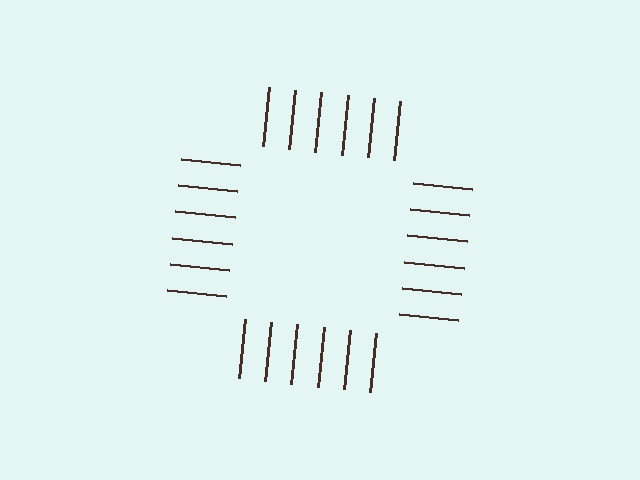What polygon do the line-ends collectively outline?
An illusory square — the line segments terminate on its edges but no continuous stroke is drawn.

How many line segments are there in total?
24 — 6 along each of the 4 edges.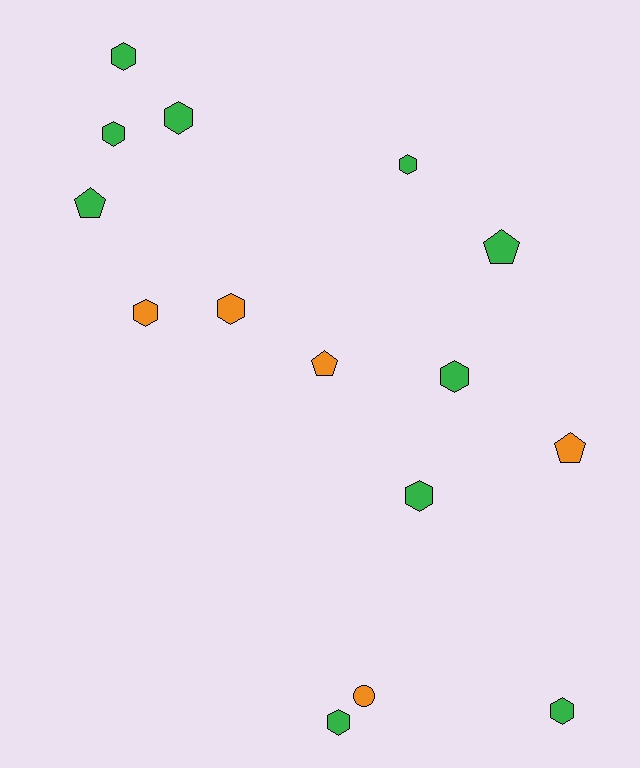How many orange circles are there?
There is 1 orange circle.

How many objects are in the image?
There are 15 objects.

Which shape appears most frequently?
Hexagon, with 10 objects.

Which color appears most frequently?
Green, with 10 objects.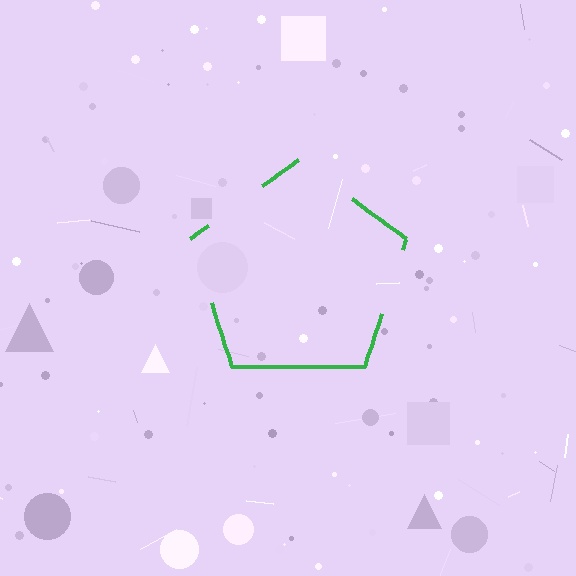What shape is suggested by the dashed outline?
The dashed outline suggests a pentagon.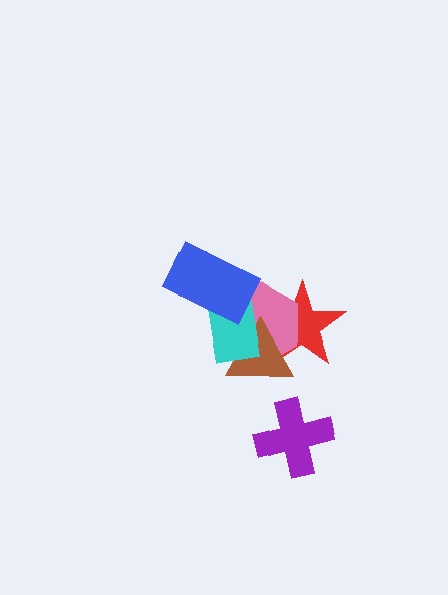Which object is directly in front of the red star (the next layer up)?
The pink hexagon is directly in front of the red star.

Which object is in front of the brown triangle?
The cyan rectangle is in front of the brown triangle.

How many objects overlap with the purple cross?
0 objects overlap with the purple cross.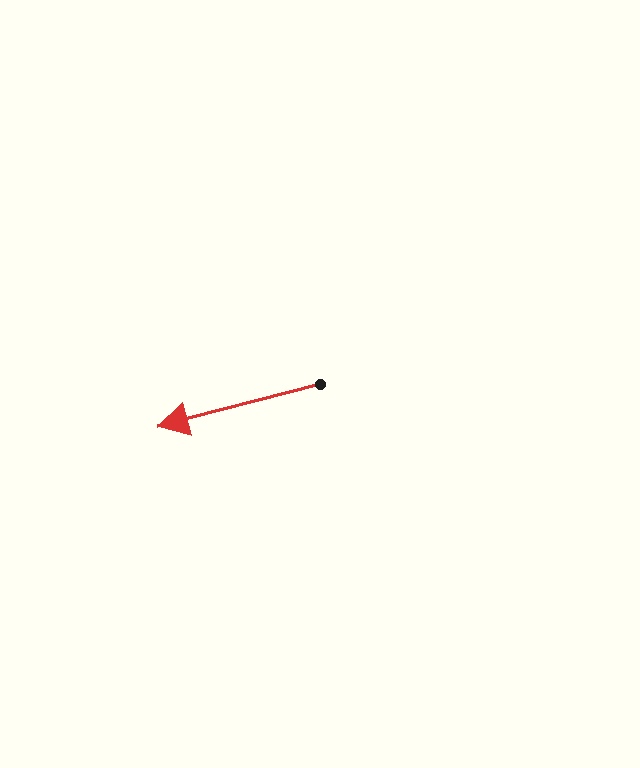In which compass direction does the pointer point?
West.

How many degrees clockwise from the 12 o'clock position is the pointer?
Approximately 255 degrees.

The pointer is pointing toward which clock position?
Roughly 9 o'clock.